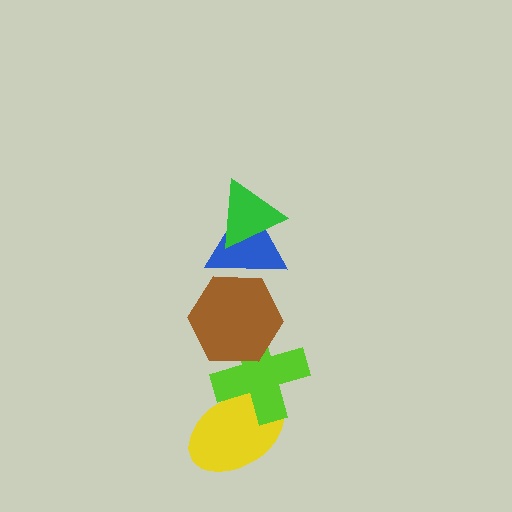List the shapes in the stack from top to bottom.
From top to bottom: the green triangle, the blue triangle, the brown hexagon, the lime cross, the yellow ellipse.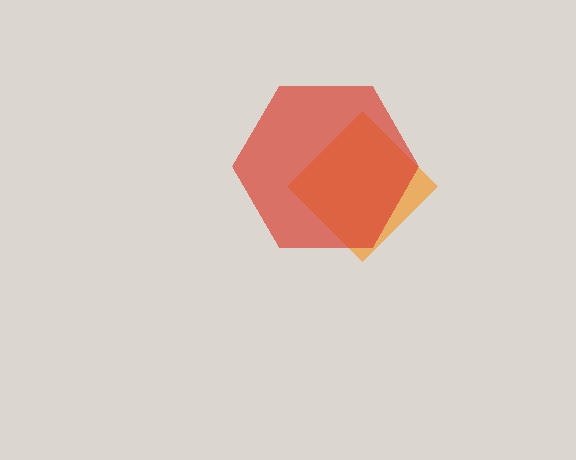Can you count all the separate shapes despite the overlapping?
Yes, there are 2 separate shapes.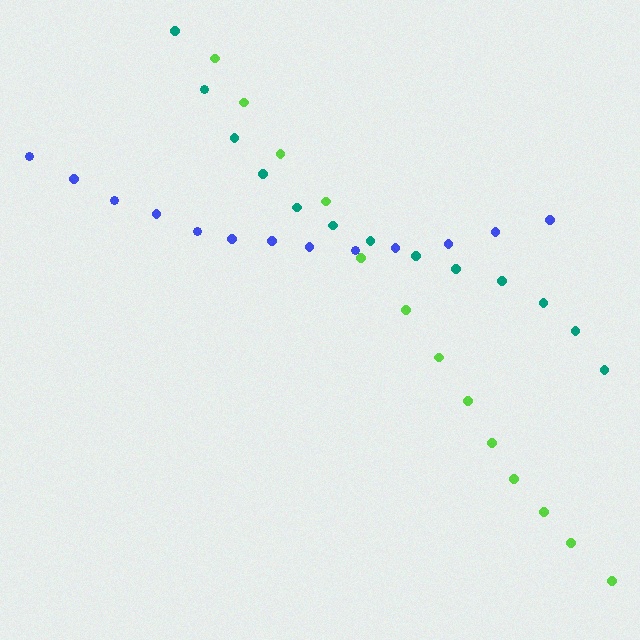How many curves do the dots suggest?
There are 3 distinct paths.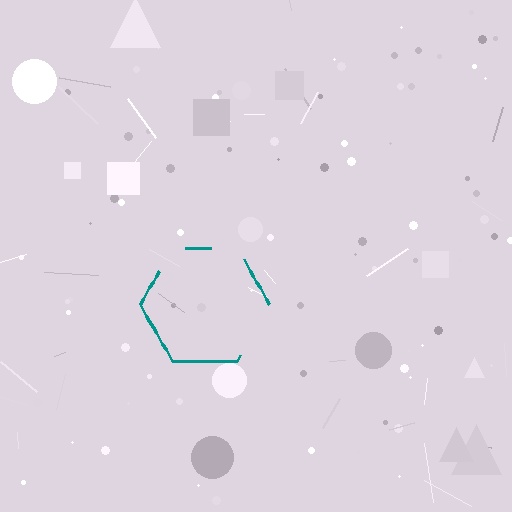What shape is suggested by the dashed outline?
The dashed outline suggests a hexagon.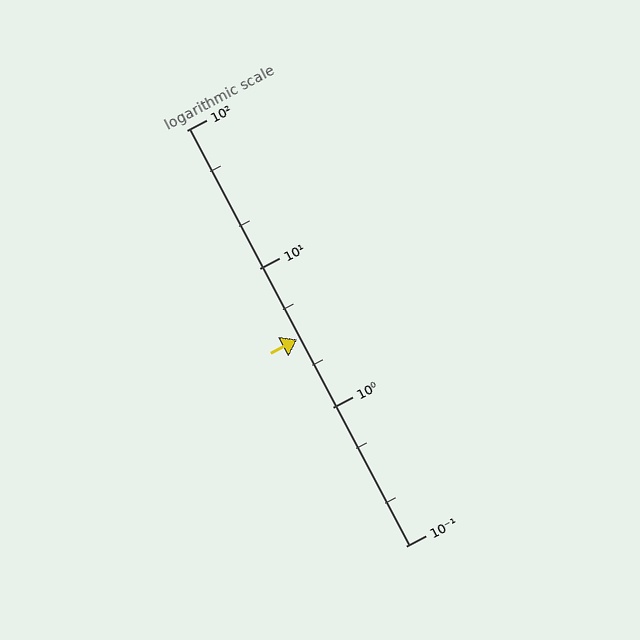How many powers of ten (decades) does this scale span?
The scale spans 3 decades, from 0.1 to 100.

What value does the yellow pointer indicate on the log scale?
The pointer indicates approximately 3.1.